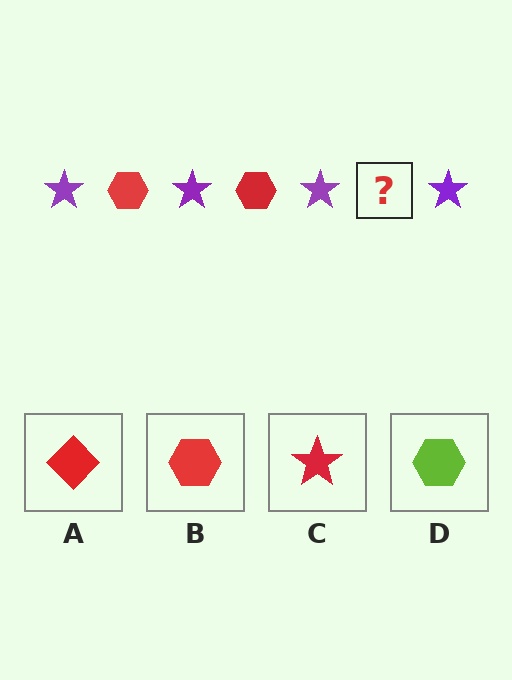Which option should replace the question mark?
Option B.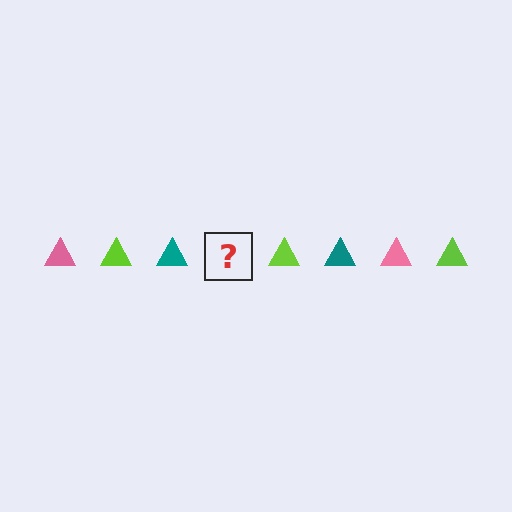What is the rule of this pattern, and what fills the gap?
The rule is that the pattern cycles through pink, lime, teal triangles. The gap should be filled with a pink triangle.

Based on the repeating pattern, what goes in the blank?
The blank should be a pink triangle.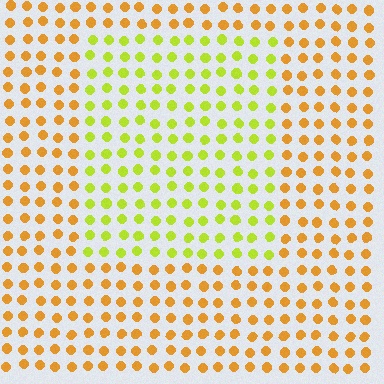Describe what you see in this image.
The image is filled with small orange elements in a uniform arrangement. A rectangle-shaped region is visible where the elements are tinted to a slightly different hue, forming a subtle color boundary.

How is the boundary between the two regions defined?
The boundary is defined purely by a slight shift in hue (about 41 degrees). Spacing, size, and orientation are identical on both sides.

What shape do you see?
I see a rectangle.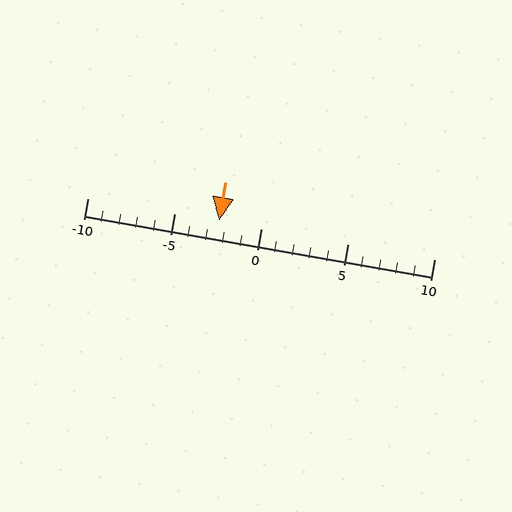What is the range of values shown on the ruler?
The ruler shows values from -10 to 10.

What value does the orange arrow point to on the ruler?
The orange arrow points to approximately -2.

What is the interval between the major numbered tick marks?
The major tick marks are spaced 5 units apart.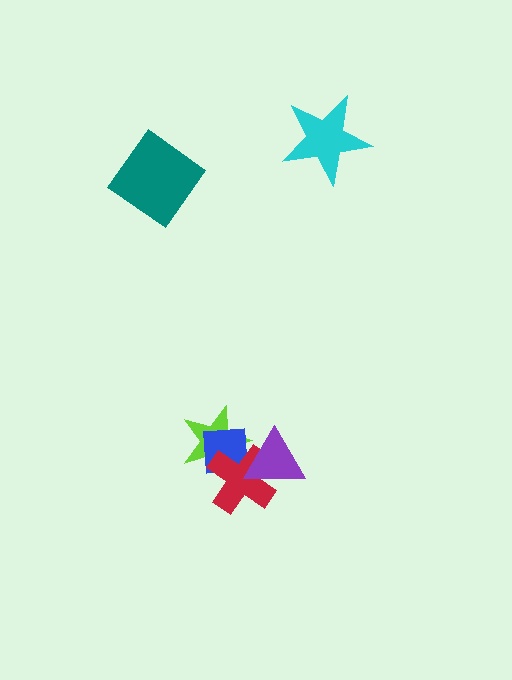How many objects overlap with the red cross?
3 objects overlap with the red cross.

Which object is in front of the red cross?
The purple triangle is in front of the red cross.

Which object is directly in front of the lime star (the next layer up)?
The blue square is directly in front of the lime star.